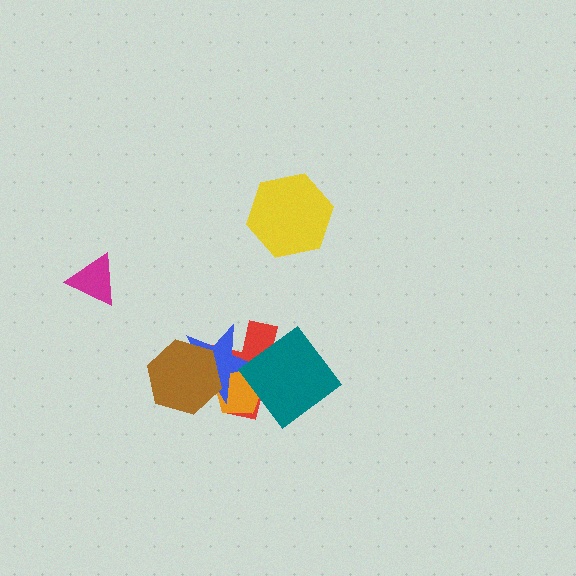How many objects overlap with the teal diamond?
2 objects overlap with the teal diamond.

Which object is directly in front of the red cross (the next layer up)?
The orange pentagon is directly in front of the red cross.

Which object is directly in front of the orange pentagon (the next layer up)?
The blue star is directly in front of the orange pentagon.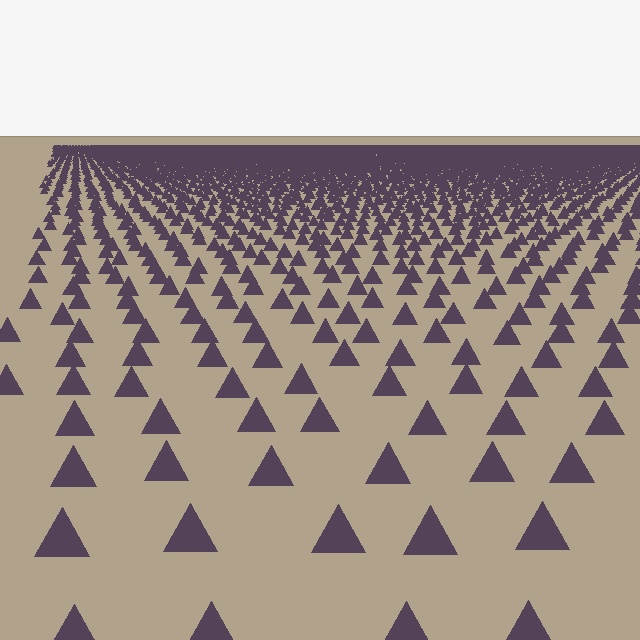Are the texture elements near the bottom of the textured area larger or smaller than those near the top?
Larger. Near the bottom, elements are closer to the viewer and appear at a bigger on-screen size.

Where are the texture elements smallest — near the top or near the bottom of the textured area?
Near the top.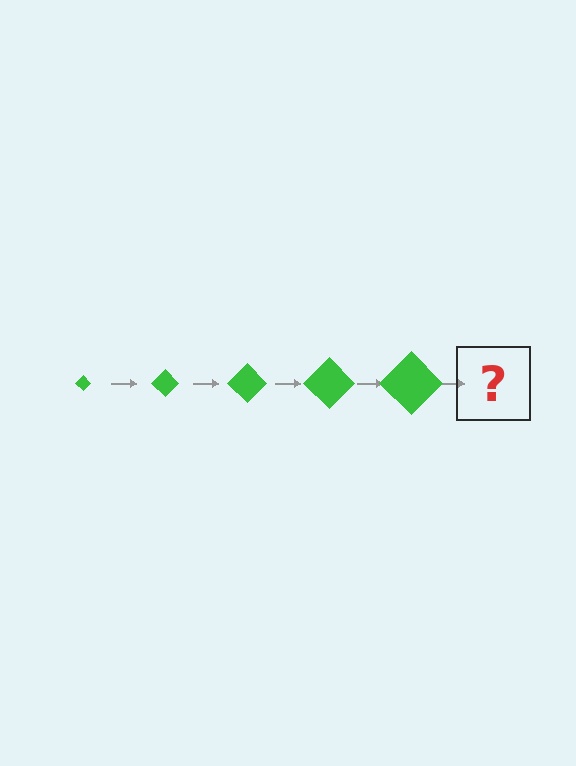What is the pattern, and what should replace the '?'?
The pattern is that the diamond gets progressively larger each step. The '?' should be a green diamond, larger than the previous one.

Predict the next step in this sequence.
The next step is a green diamond, larger than the previous one.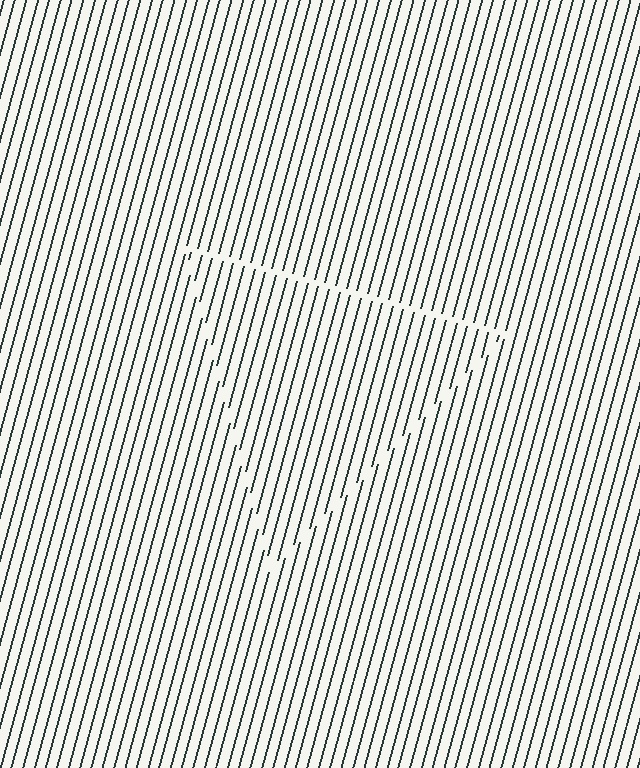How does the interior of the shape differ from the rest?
The interior of the shape contains the same grating, shifted by half a period — the contour is defined by the phase discontinuity where line-ends from the inner and outer gratings abut.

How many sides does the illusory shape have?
3 sides — the line-ends trace a triangle.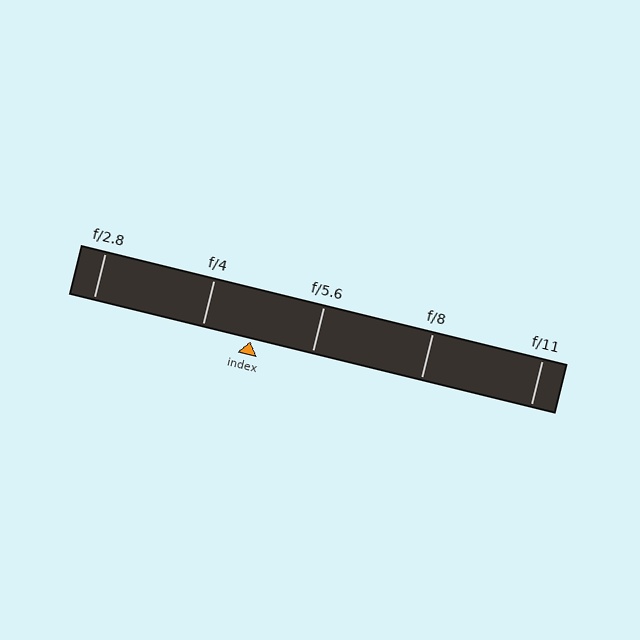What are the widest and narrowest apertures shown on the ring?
The widest aperture shown is f/2.8 and the narrowest is f/11.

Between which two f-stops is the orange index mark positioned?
The index mark is between f/4 and f/5.6.